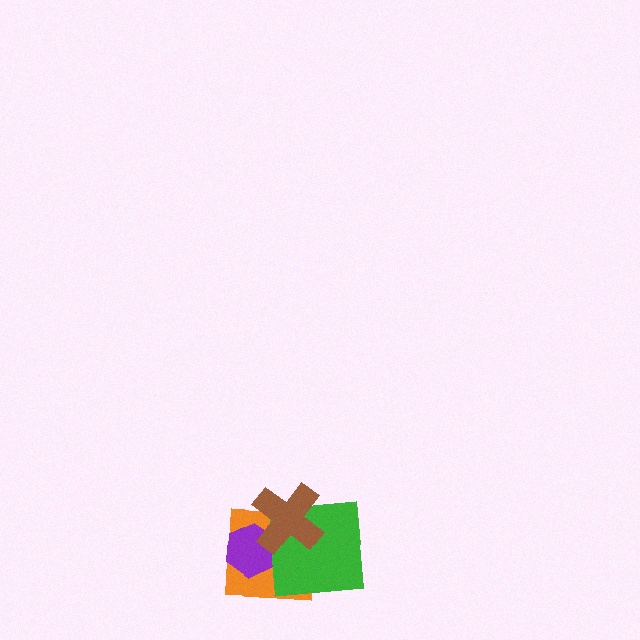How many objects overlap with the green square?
2 objects overlap with the green square.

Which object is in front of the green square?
The brown cross is in front of the green square.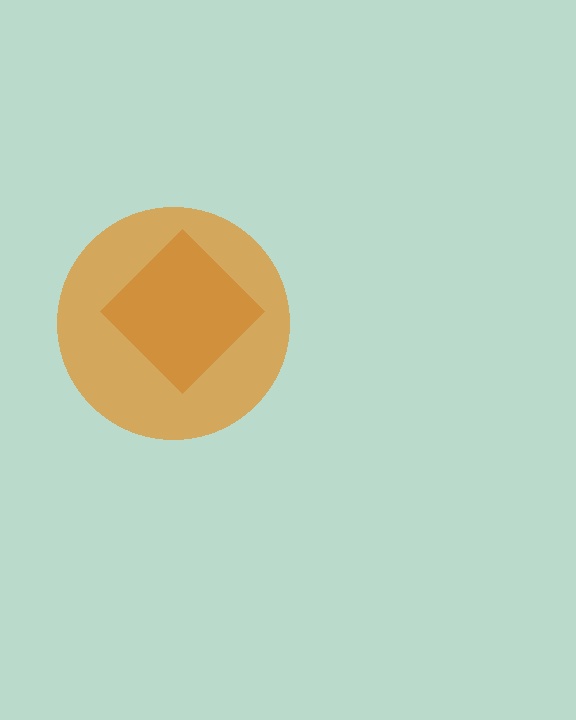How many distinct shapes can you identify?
There are 2 distinct shapes: a brown diamond, an orange circle.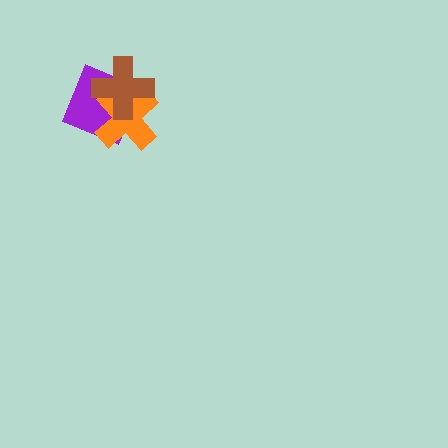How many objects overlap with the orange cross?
2 objects overlap with the orange cross.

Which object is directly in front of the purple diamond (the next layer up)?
The orange cross is directly in front of the purple diamond.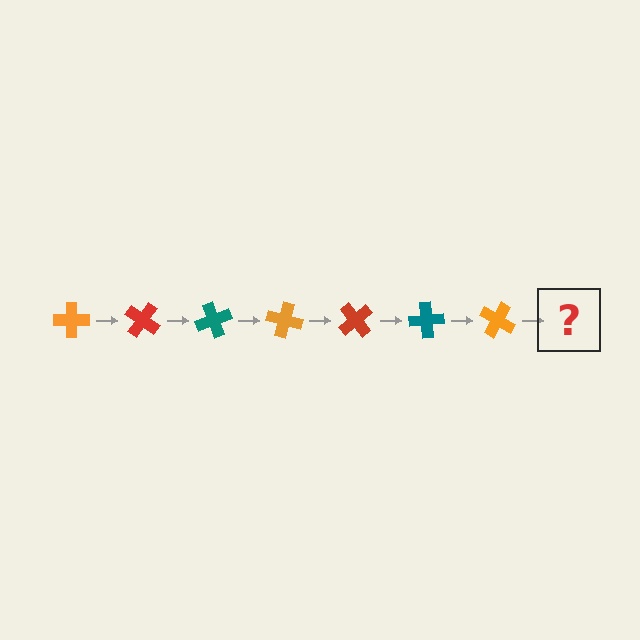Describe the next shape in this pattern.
It should be a red cross, rotated 245 degrees from the start.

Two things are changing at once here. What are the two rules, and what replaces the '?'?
The two rules are that it rotates 35 degrees each step and the color cycles through orange, red, and teal. The '?' should be a red cross, rotated 245 degrees from the start.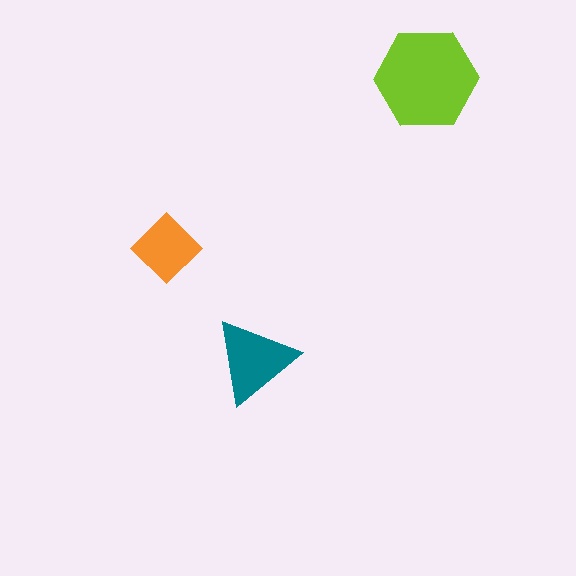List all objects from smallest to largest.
The orange diamond, the teal triangle, the lime hexagon.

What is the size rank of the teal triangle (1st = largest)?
2nd.